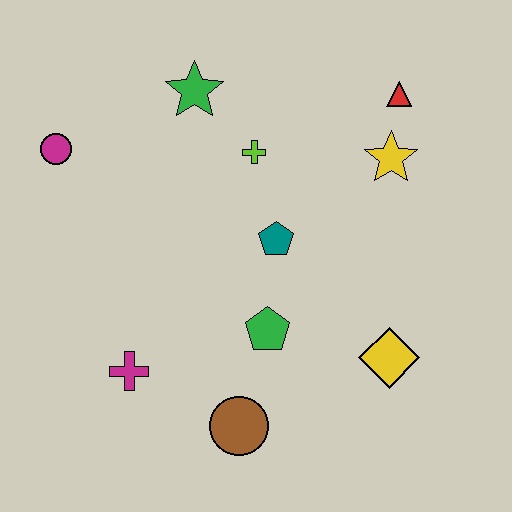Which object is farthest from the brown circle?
The red triangle is farthest from the brown circle.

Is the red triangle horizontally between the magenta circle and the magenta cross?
No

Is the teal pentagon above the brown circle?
Yes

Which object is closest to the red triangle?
The yellow star is closest to the red triangle.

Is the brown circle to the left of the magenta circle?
No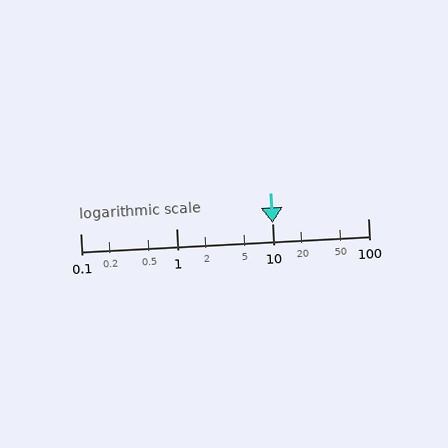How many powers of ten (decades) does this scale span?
The scale spans 3 decades, from 0.1 to 100.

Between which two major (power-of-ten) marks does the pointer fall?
The pointer is between 10 and 100.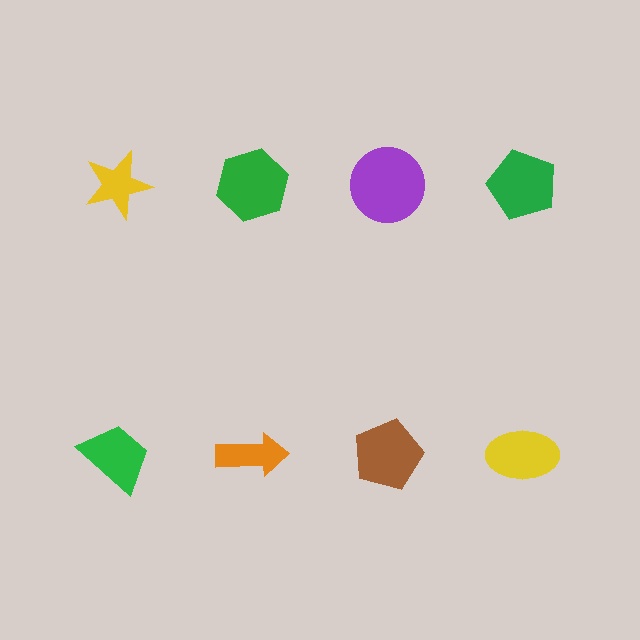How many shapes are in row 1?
4 shapes.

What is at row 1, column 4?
A green pentagon.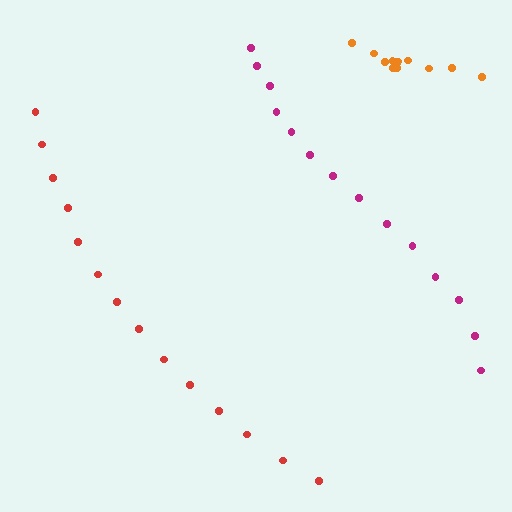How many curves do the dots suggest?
There are 3 distinct paths.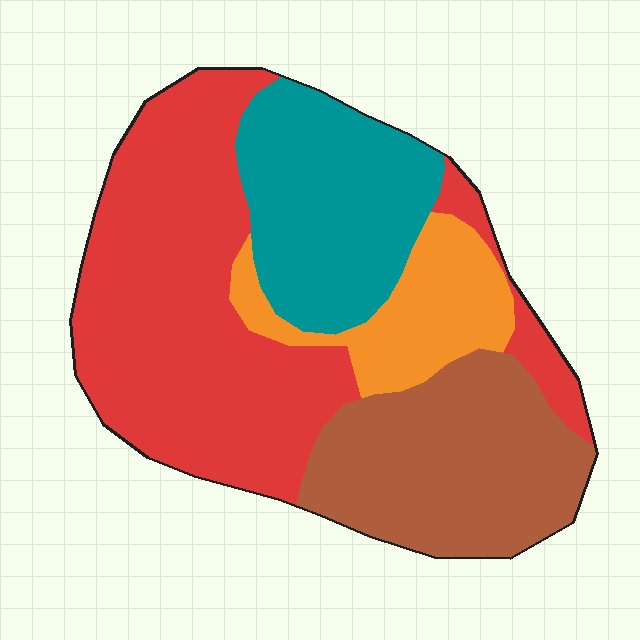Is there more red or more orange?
Red.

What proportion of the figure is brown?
Brown takes up about one quarter (1/4) of the figure.